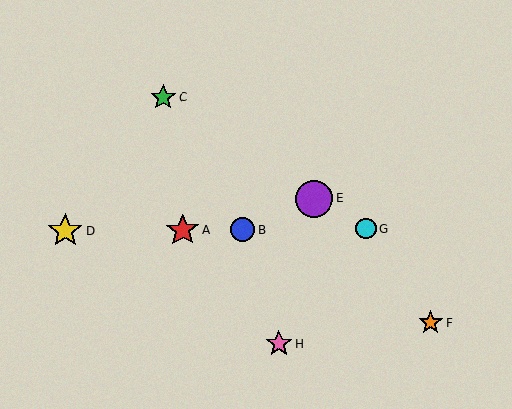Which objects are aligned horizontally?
Objects A, B, D, G are aligned horizontally.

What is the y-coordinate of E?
Object E is at y≈199.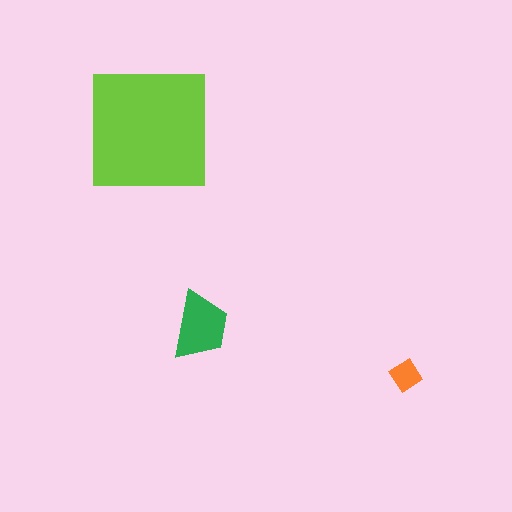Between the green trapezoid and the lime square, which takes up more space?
The lime square.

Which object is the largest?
The lime square.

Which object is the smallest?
The orange diamond.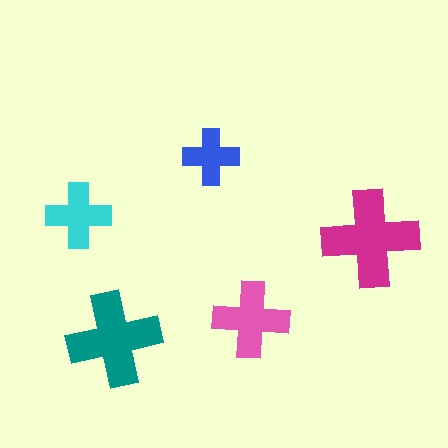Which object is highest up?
The blue cross is topmost.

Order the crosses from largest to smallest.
the magenta one, the teal one, the pink one, the cyan one, the blue one.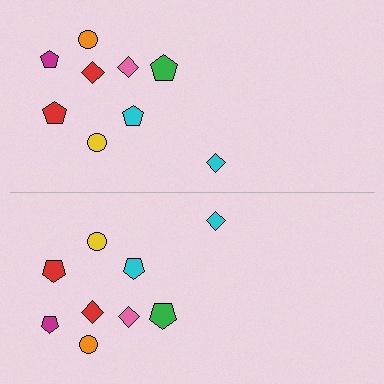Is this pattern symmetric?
Yes, this pattern has bilateral (reflection) symmetry.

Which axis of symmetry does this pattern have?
The pattern has a horizontal axis of symmetry running through the center of the image.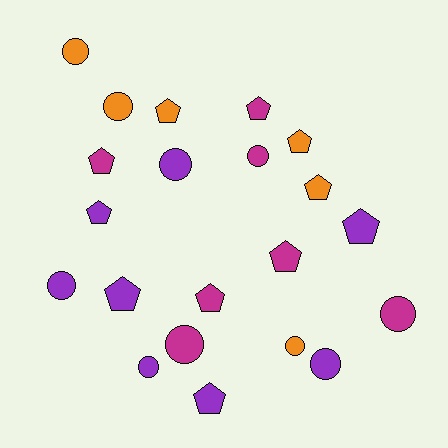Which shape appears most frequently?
Pentagon, with 11 objects.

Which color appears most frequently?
Purple, with 8 objects.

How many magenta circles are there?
There are 3 magenta circles.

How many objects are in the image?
There are 21 objects.